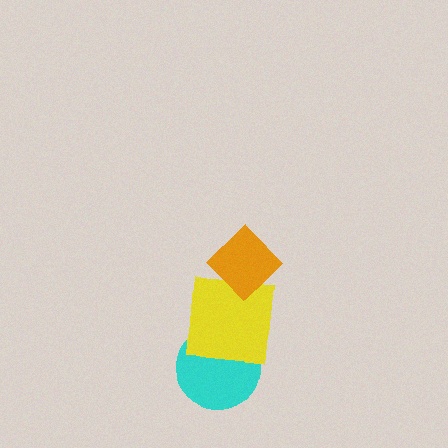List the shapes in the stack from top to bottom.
From top to bottom: the orange diamond, the yellow square, the cyan circle.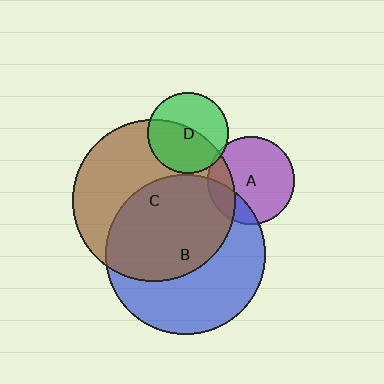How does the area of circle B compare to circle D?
Approximately 3.9 times.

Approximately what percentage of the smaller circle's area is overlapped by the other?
Approximately 20%.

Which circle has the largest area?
Circle C (brown).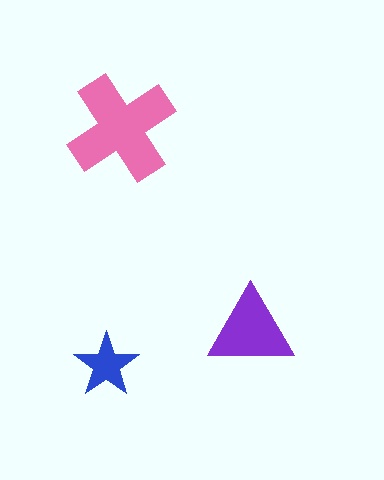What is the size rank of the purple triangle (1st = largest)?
2nd.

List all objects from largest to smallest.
The pink cross, the purple triangle, the blue star.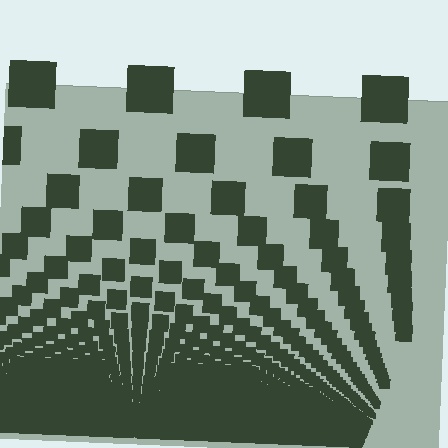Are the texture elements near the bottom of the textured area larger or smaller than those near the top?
Smaller. The gradient is inverted — elements near the bottom are smaller and denser.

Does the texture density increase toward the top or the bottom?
Density increases toward the bottom.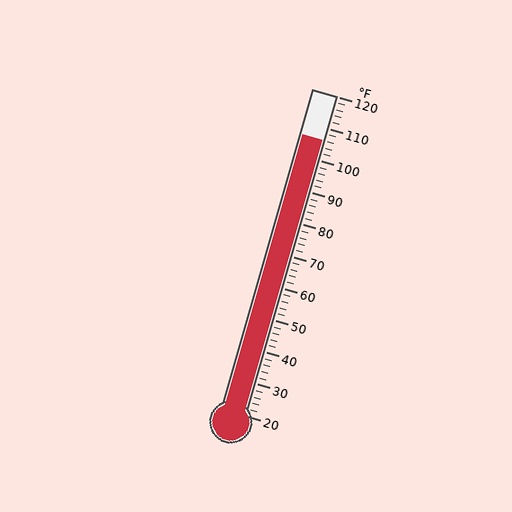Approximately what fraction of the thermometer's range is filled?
The thermometer is filled to approximately 85% of its range.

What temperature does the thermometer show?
The thermometer shows approximately 106°F.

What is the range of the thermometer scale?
The thermometer scale ranges from 20°F to 120°F.